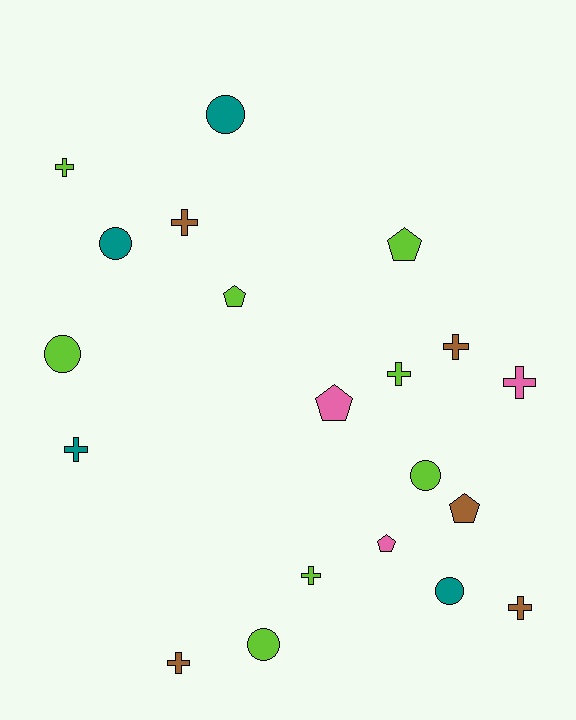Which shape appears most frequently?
Cross, with 9 objects.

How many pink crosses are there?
There is 1 pink cross.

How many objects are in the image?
There are 20 objects.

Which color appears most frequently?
Lime, with 8 objects.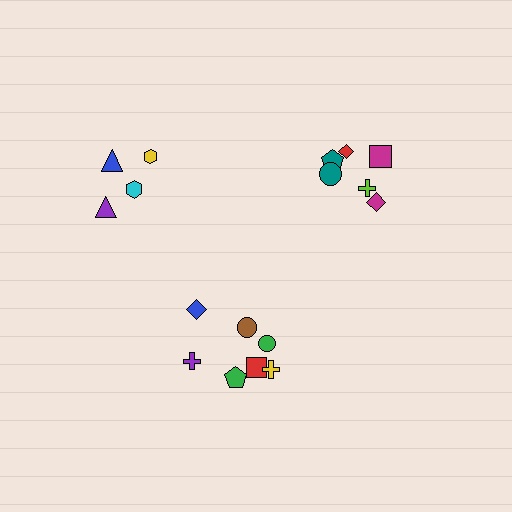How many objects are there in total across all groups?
There are 17 objects.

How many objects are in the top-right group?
There are 6 objects.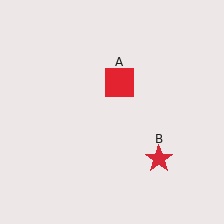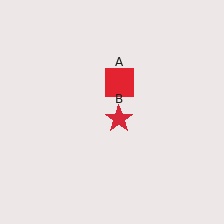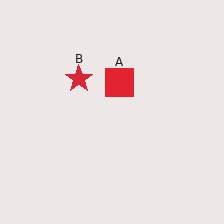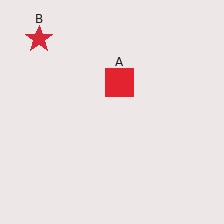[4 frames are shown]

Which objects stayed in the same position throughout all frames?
Red square (object A) remained stationary.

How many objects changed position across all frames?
1 object changed position: red star (object B).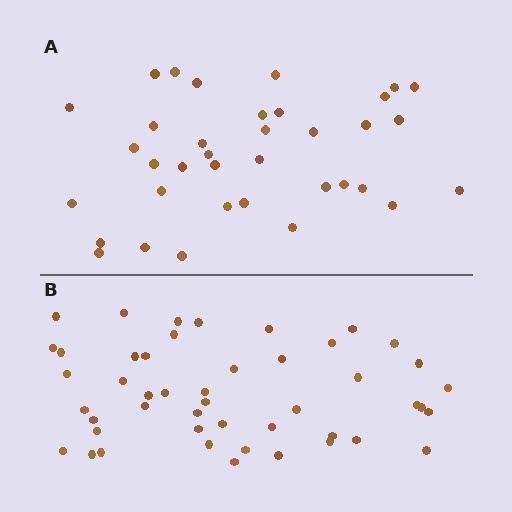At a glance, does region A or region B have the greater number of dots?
Region B (the bottom region) has more dots.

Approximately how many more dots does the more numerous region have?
Region B has roughly 12 or so more dots than region A.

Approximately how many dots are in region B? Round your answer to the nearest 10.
About 50 dots. (The exact count is 47, which rounds to 50.)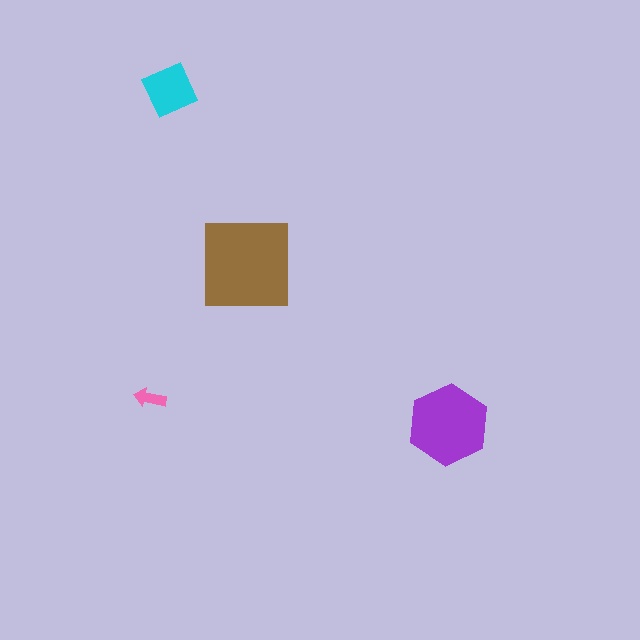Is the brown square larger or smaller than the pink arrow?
Larger.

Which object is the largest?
The brown square.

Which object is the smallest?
The pink arrow.